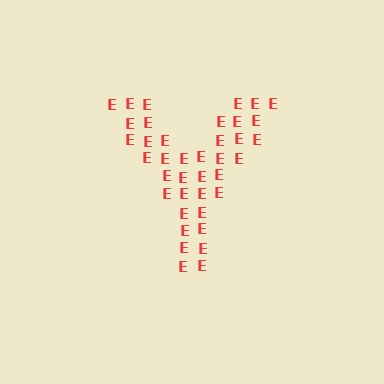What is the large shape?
The large shape is the letter Y.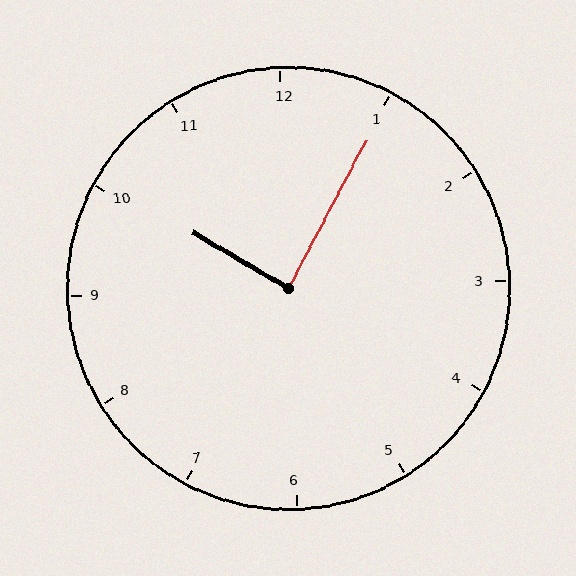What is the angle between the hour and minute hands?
Approximately 88 degrees.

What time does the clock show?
10:05.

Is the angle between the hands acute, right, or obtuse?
It is right.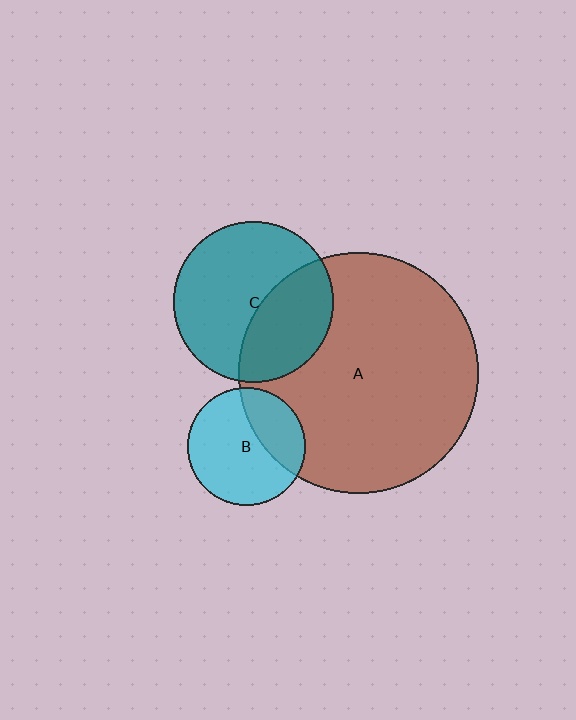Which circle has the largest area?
Circle A (brown).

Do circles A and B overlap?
Yes.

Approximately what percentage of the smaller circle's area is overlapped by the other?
Approximately 30%.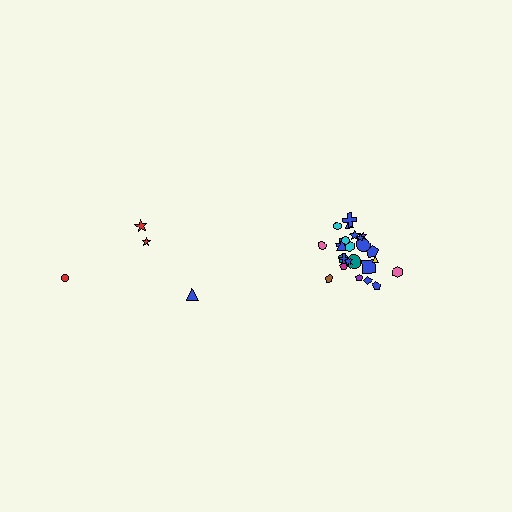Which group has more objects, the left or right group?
The right group.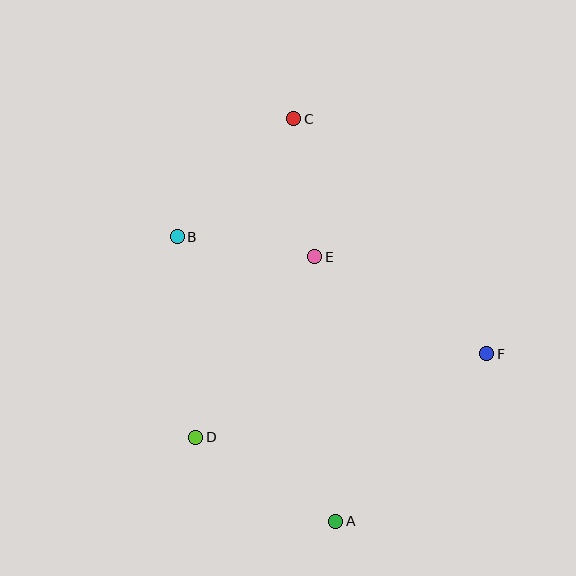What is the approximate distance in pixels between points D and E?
The distance between D and E is approximately 217 pixels.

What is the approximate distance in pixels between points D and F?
The distance between D and F is approximately 303 pixels.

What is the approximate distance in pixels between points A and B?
The distance between A and B is approximately 326 pixels.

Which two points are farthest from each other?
Points A and C are farthest from each other.